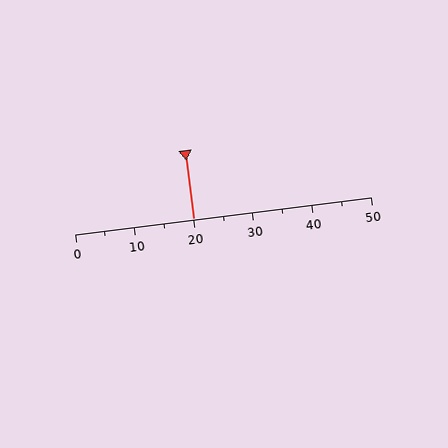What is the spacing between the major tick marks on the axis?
The major ticks are spaced 10 apart.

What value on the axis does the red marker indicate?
The marker indicates approximately 20.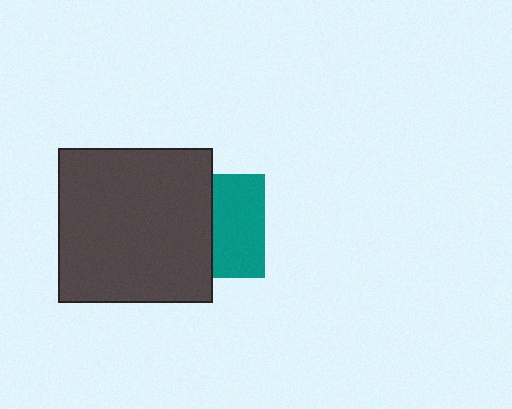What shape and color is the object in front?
The object in front is a dark gray square.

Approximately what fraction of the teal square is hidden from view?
Roughly 51% of the teal square is hidden behind the dark gray square.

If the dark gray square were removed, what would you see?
You would see the complete teal square.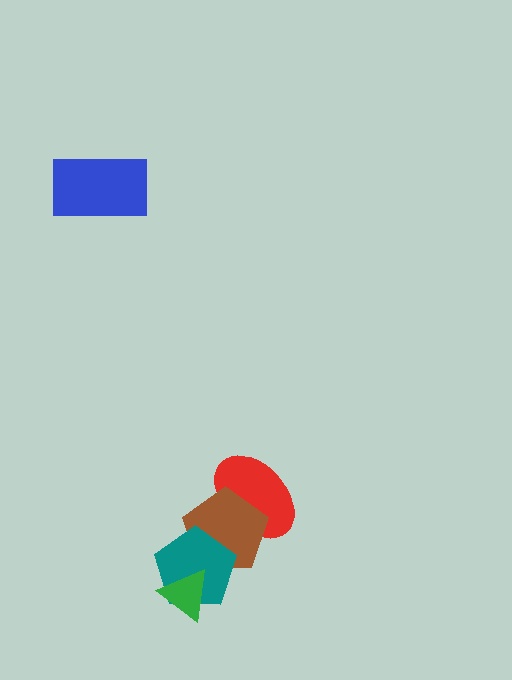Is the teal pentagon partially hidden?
Yes, it is partially covered by another shape.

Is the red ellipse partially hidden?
Yes, it is partially covered by another shape.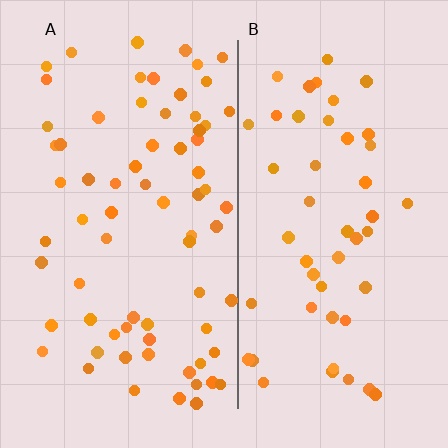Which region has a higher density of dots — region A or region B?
A (the left).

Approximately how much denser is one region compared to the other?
Approximately 1.4× — region A over region B.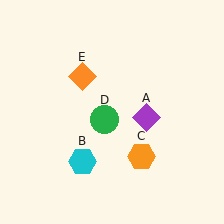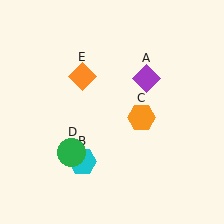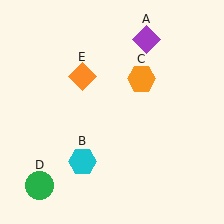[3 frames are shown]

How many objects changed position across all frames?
3 objects changed position: purple diamond (object A), orange hexagon (object C), green circle (object D).